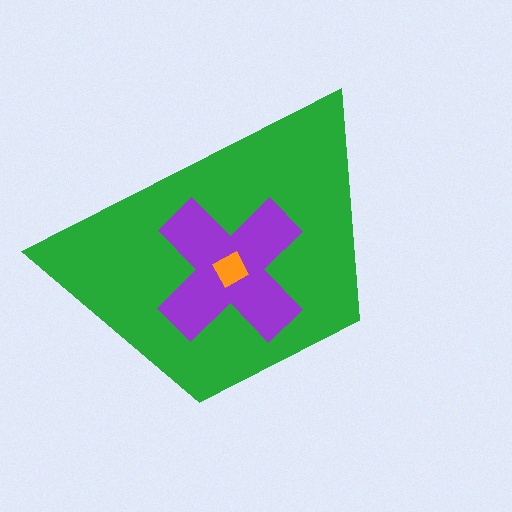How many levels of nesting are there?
3.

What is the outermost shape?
The green trapezoid.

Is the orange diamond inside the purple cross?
Yes.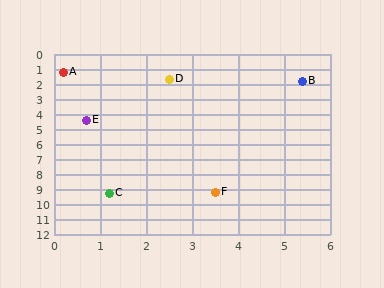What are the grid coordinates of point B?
Point B is at approximately (5.4, 1.8).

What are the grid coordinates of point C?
Point C is at approximately (1.2, 9.3).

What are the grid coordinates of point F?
Point F is at approximately (3.5, 9.2).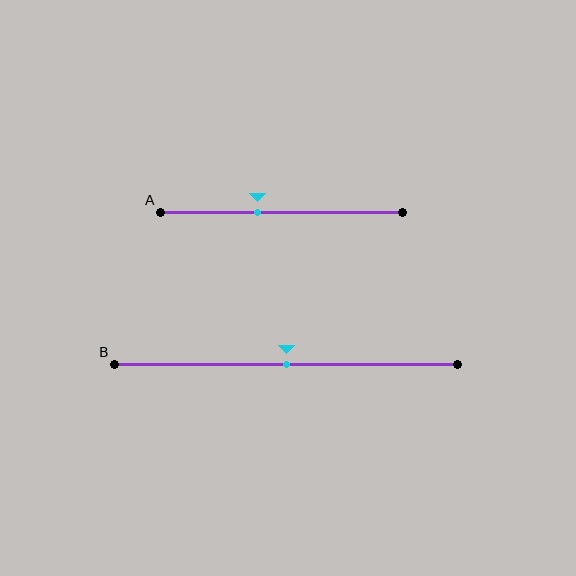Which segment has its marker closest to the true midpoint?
Segment B has its marker closest to the true midpoint.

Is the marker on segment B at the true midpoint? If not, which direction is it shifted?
Yes, the marker on segment B is at the true midpoint.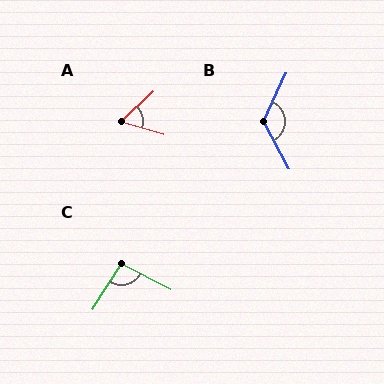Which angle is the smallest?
A, at approximately 59 degrees.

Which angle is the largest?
B, at approximately 127 degrees.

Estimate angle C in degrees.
Approximately 96 degrees.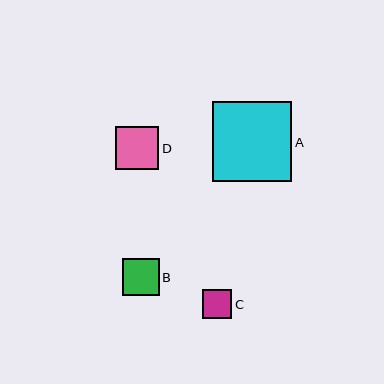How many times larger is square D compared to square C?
Square D is approximately 1.5 times the size of square C.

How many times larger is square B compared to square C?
Square B is approximately 1.3 times the size of square C.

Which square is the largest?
Square A is the largest with a size of approximately 79 pixels.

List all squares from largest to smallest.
From largest to smallest: A, D, B, C.